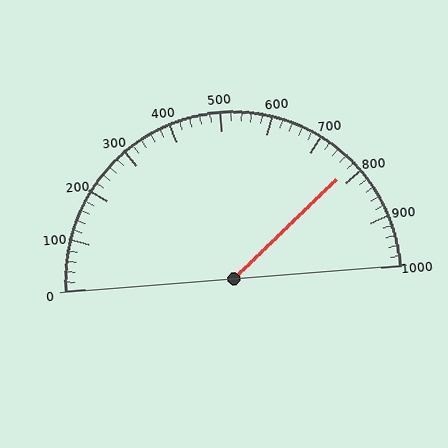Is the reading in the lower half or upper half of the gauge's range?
The reading is in the upper half of the range (0 to 1000).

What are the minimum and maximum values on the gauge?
The gauge ranges from 0 to 1000.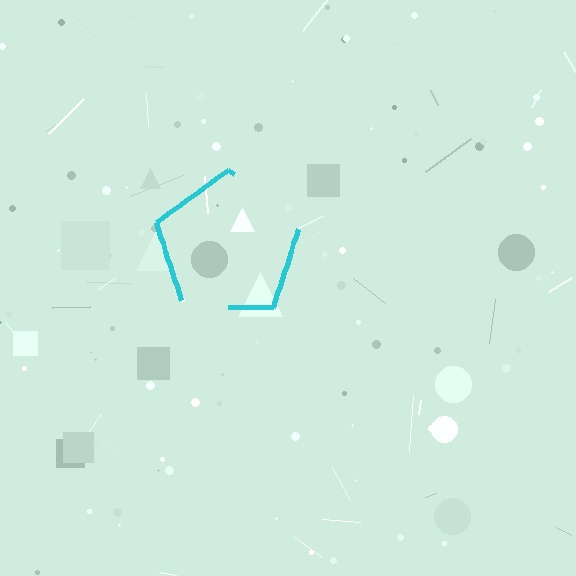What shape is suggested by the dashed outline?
The dashed outline suggests a pentagon.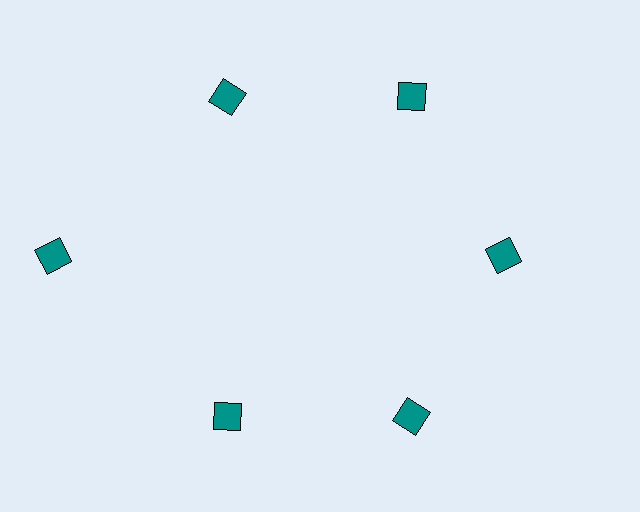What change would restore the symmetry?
The symmetry would be restored by moving it inward, back onto the ring so that all 6 diamonds sit at equal angles and equal distance from the center.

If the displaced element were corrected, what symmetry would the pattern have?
It would have 6-fold rotational symmetry — the pattern would map onto itself every 60 degrees.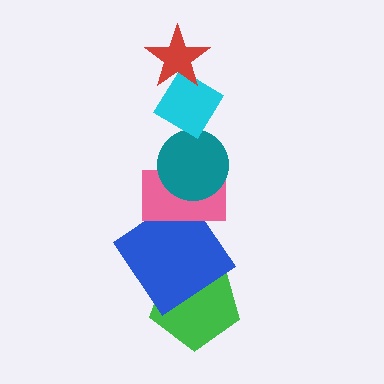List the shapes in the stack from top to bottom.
From top to bottom: the red star, the cyan diamond, the teal circle, the pink rectangle, the blue diamond, the green pentagon.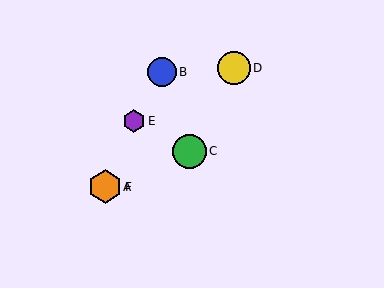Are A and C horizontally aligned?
No, A is at y≈187 and C is at y≈151.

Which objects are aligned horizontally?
Objects A, F are aligned horizontally.